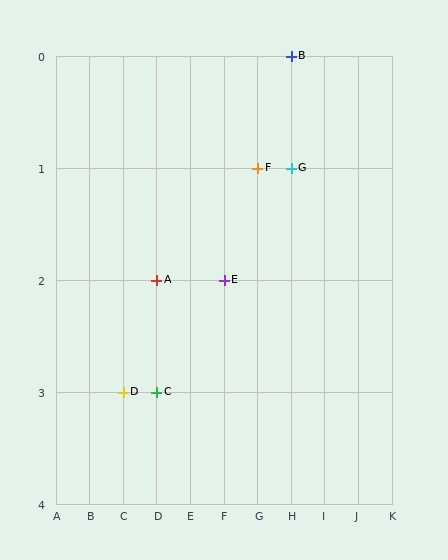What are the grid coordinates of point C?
Point C is at grid coordinates (D, 3).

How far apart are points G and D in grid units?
Points G and D are 5 columns and 2 rows apart (about 5.4 grid units diagonally).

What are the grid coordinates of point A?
Point A is at grid coordinates (D, 2).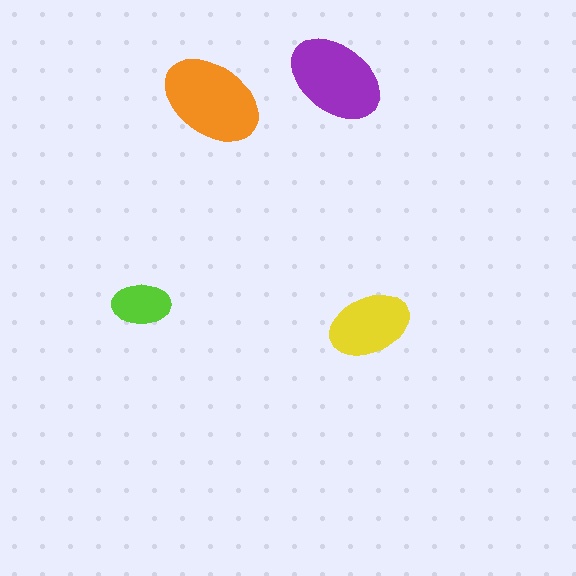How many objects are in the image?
There are 4 objects in the image.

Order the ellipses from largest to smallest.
the orange one, the purple one, the yellow one, the lime one.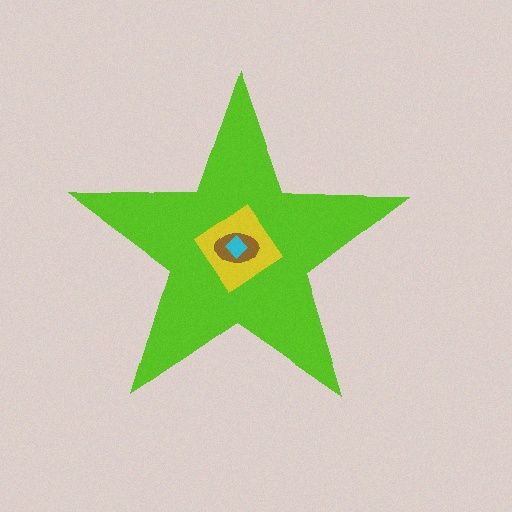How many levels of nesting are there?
4.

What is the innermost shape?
The cyan diamond.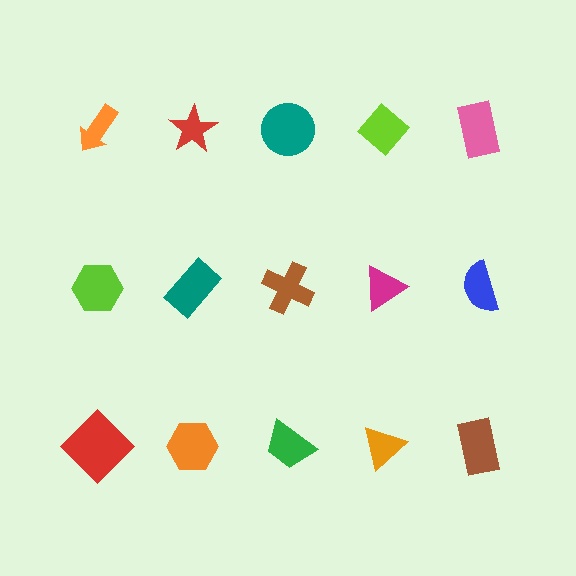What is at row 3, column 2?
An orange hexagon.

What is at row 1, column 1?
An orange arrow.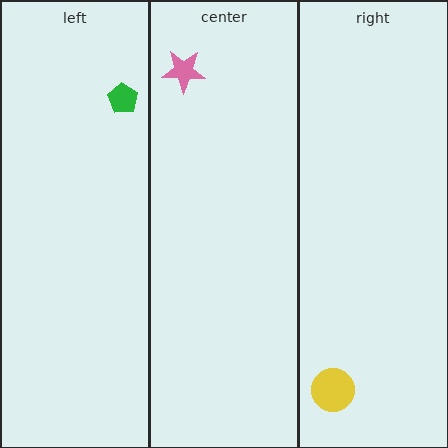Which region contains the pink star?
The center region.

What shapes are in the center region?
The pink star.